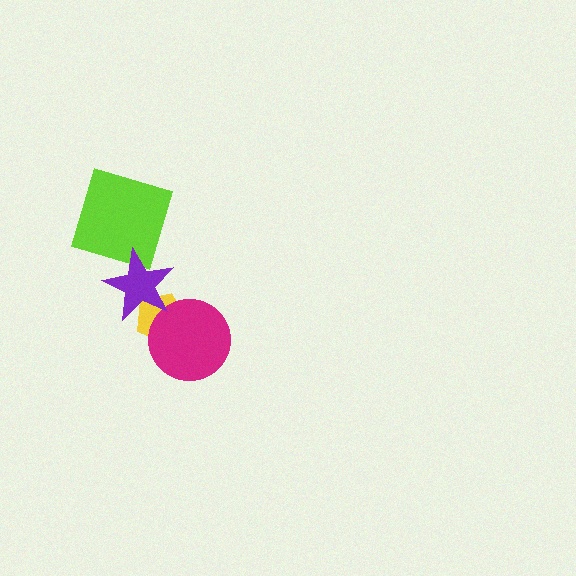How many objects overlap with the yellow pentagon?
2 objects overlap with the yellow pentagon.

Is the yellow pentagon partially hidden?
Yes, it is partially covered by another shape.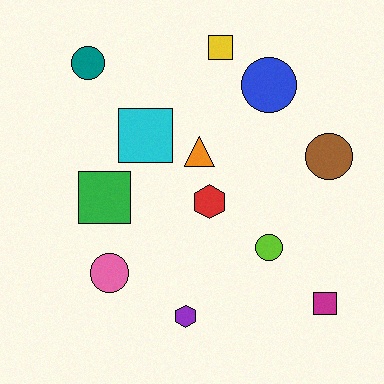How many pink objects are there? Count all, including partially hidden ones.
There is 1 pink object.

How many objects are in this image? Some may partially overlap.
There are 12 objects.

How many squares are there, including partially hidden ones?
There are 4 squares.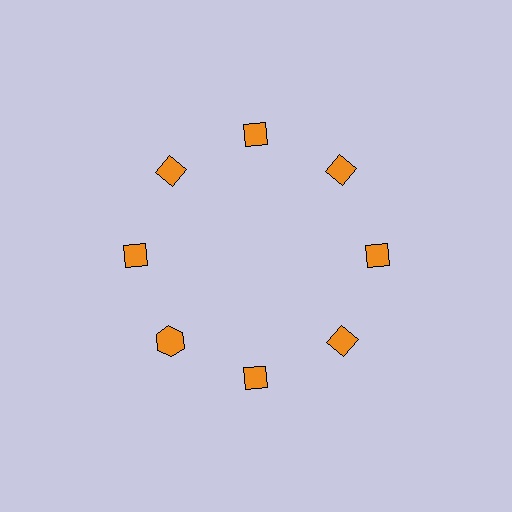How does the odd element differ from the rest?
It has a different shape: hexagon instead of diamond.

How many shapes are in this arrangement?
There are 8 shapes arranged in a ring pattern.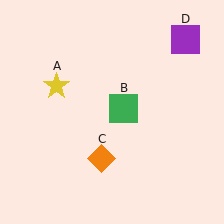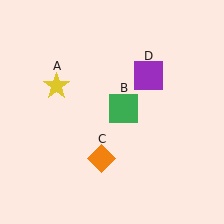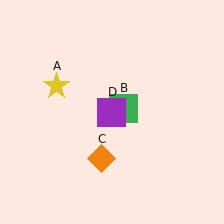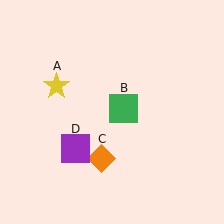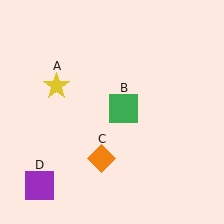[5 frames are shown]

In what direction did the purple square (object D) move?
The purple square (object D) moved down and to the left.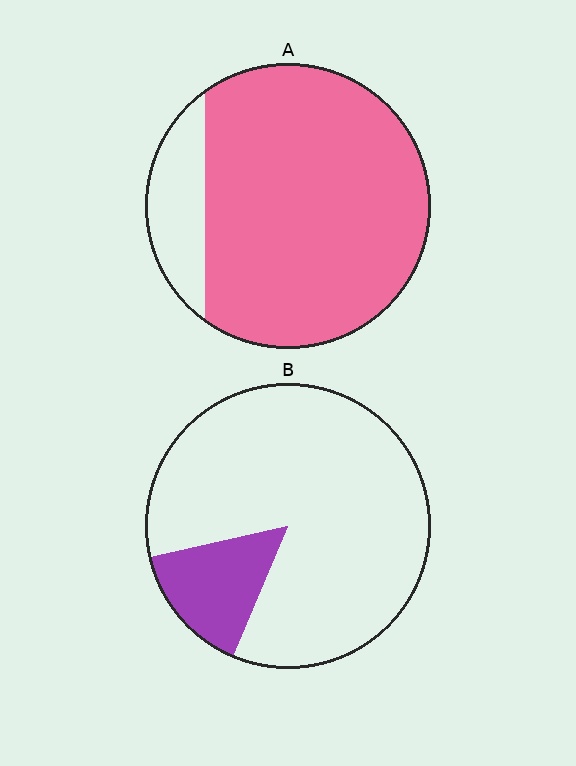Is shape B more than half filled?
No.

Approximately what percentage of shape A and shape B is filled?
A is approximately 85% and B is approximately 15%.